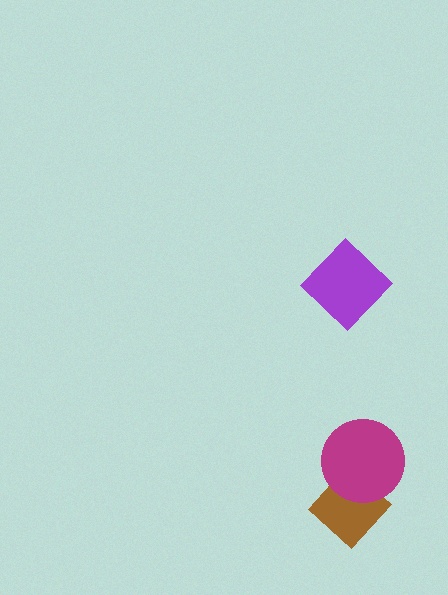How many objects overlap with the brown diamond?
1 object overlaps with the brown diamond.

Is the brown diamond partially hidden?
Yes, it is partially covered by another shape.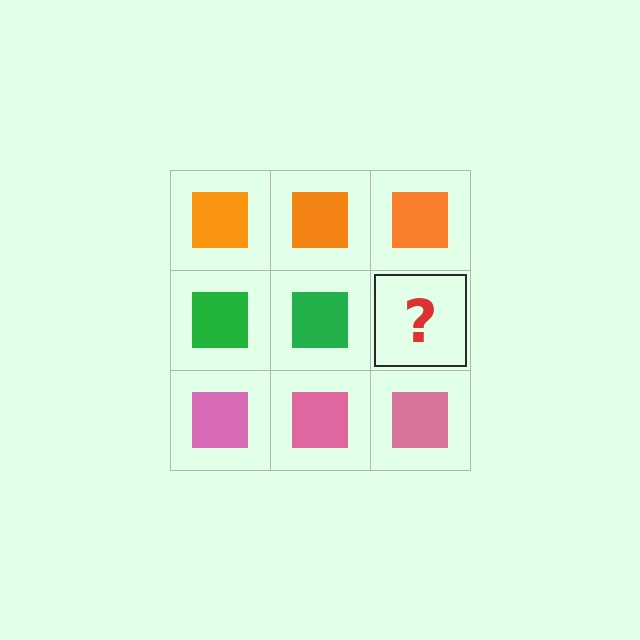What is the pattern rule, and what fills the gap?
The rule is that each row has a consistent color. The gap should be filled with a green square.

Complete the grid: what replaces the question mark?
The question mark should be replaced with a green square.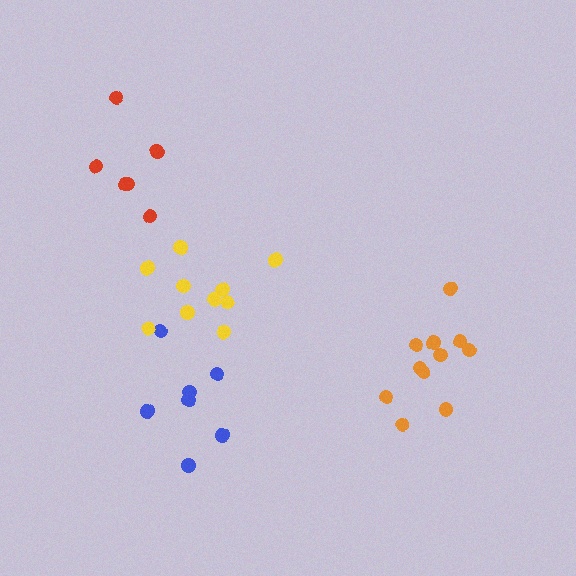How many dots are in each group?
Group 1: 11 dots, Group 2: 7 dots, Group 3: 10 dots, Group 4: 6 dots (34 total).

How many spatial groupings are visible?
There are 4 spatial groupings.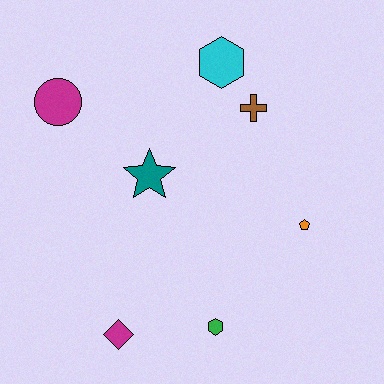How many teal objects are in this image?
There is 1 teal object.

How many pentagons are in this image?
There is 1 pentagon.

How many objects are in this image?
There are 7 objects.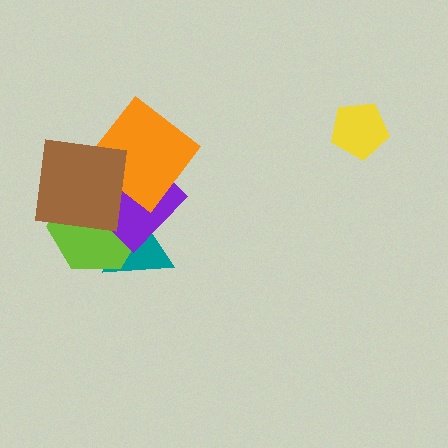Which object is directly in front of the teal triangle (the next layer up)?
The lime hexagon is directly in front of the teal triangle.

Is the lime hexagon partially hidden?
Yes, it is partially covered by another shape.